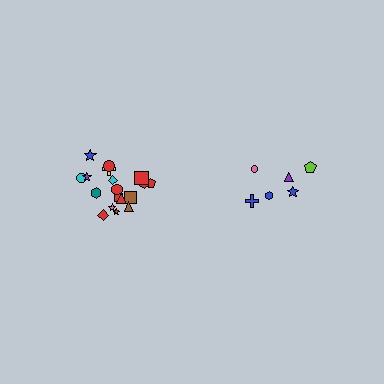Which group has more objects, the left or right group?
The left group.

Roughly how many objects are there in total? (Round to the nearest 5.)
Roughly 25 objects in total.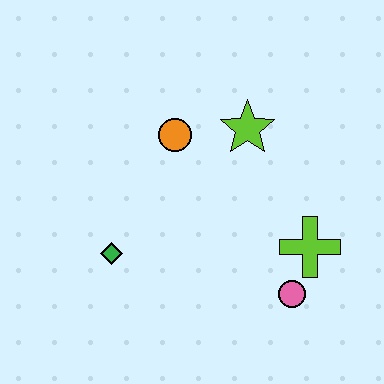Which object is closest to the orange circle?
The lime star is closest to the orange circle.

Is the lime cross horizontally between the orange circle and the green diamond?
No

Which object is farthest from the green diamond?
The lime cross is farthest from the green diamond.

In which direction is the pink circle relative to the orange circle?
The pink circle is below the orange circle.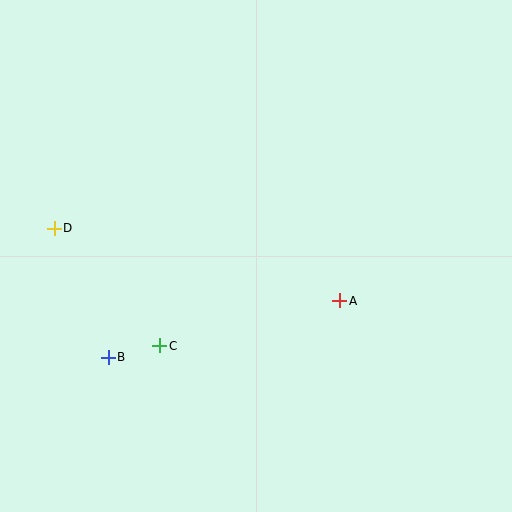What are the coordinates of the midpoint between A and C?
The midpoint between A and C is at (250, 323).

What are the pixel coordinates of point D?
Point D is at (54, 228).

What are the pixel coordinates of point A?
Point A is at (340, 301).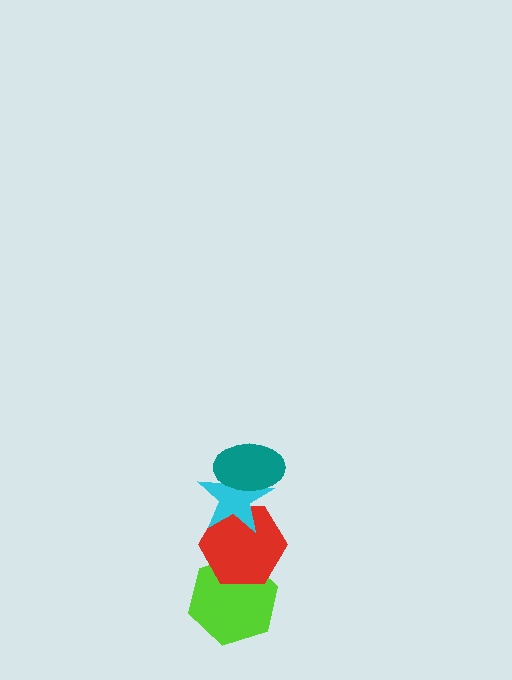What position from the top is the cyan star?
The cyan star is 2nd from the top.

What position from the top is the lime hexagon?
The lime hexagon is 4th from the top.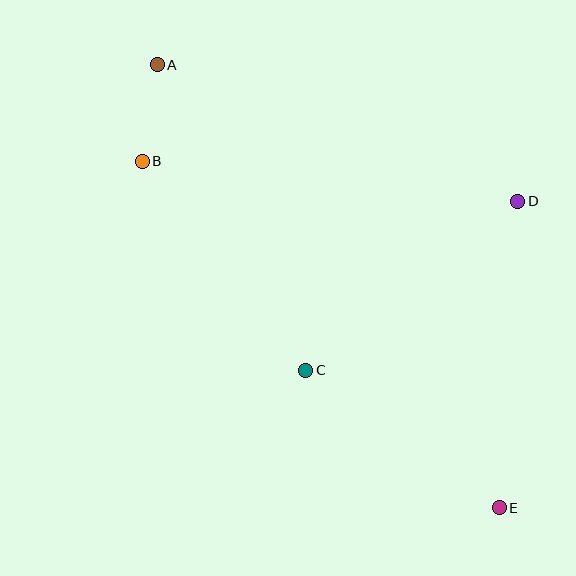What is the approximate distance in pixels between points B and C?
The distance between B and C is approximately 265 pixels.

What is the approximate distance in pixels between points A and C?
The distance between A and C is approximately 340 pixels.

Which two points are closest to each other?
Points A and B are closest to each other.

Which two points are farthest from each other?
Points A and E are farthest from each other.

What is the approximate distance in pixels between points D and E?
The distance between D and E is approximately 307 pixels.